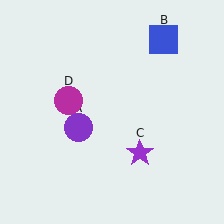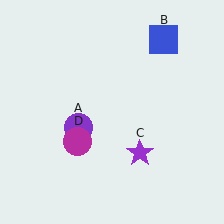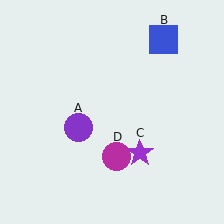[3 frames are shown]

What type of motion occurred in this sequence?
The magenta circle (object D) rotated counterclockwise around the center of the scene.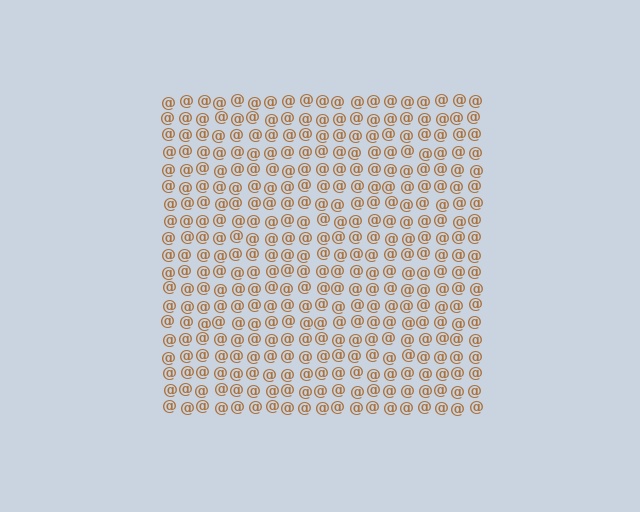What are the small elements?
The small elements are at signs.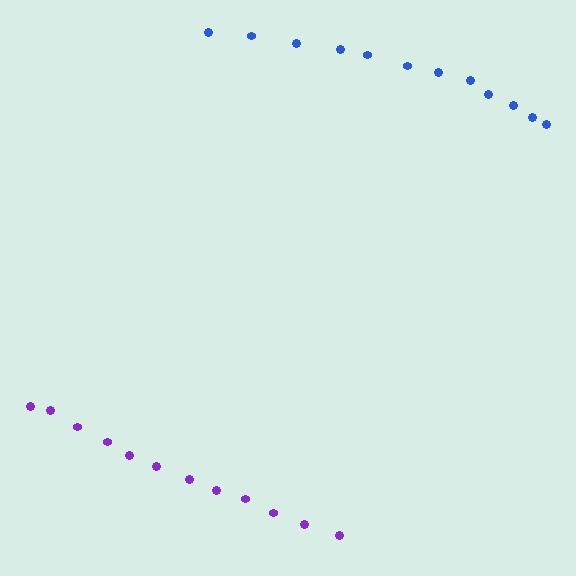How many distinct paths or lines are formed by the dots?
There are 2 distinct paths.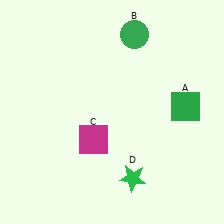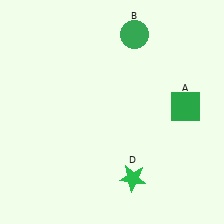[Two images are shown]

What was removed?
The magenta square (C) was removed in Image 2.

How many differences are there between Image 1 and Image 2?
There is 1 difference between the two images.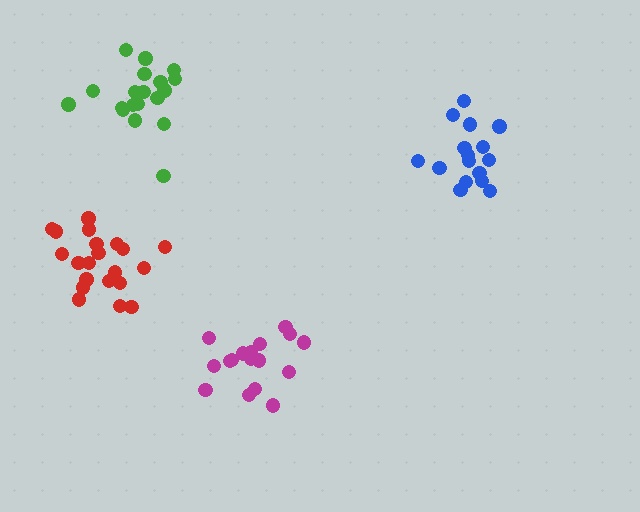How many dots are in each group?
Group 1: 16 dots, Group 2: 17 dots, Group 3: 21 dots, Group 4: 20 dots (74 total).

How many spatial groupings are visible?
There are 4 spatial groupings.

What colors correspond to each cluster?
The clusters are colored: blue, magenta, red, green.